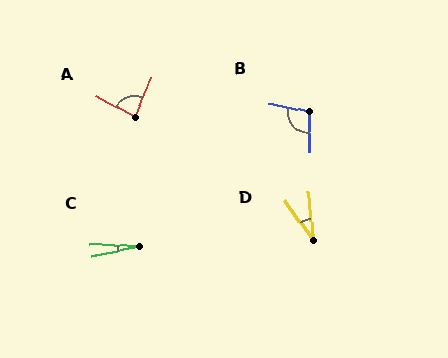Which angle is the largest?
B, at approximately 102 degrees.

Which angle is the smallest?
C, at approximately 15 degrees.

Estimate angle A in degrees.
Approximately 83 degrees.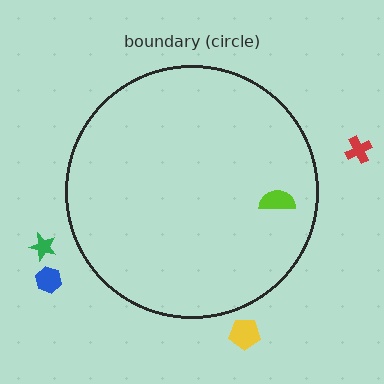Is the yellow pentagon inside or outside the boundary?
Outside.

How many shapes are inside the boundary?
1 inside, 4 outside.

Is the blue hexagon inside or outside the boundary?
Outside.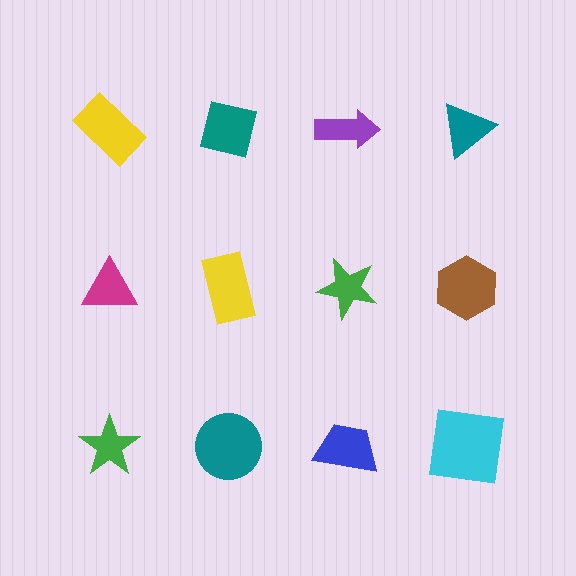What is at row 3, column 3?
A blue trapezoid.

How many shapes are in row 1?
4 shapes.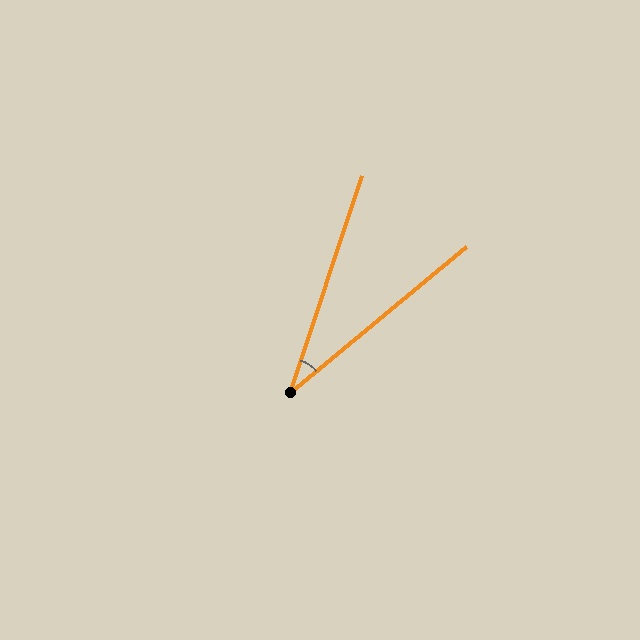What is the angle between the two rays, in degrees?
Approximately 32 degrees.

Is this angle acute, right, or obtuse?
It is acute.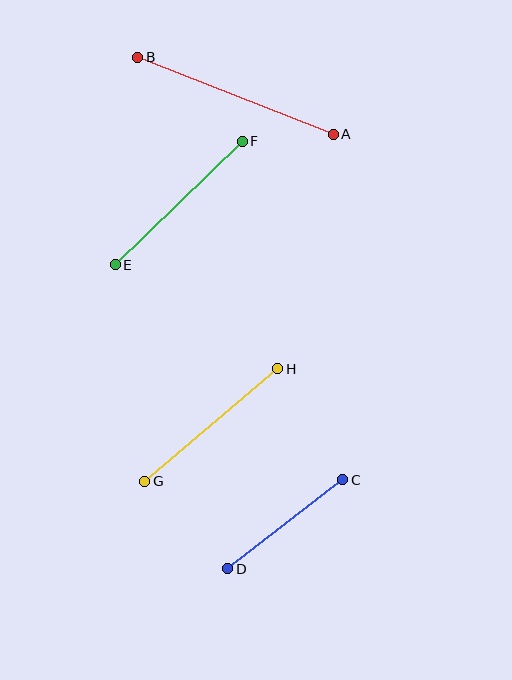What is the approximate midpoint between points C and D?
The midpoint is at approximately (285, 524) pixels.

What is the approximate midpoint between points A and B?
The midpoint is at approximately (236, 96) pixels.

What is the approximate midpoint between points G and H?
The midpoint is at approximately (211, 425) pixels.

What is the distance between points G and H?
The distance is approximately 174 pixels.